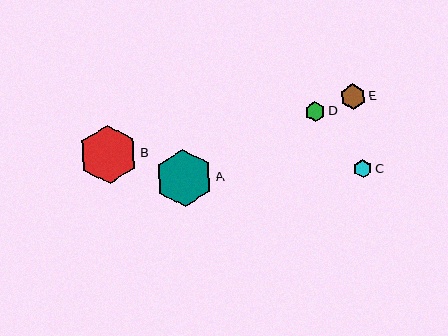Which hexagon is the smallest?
Hexagon C is the smallest with a size of approximately 18 pixels.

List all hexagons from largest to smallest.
From largest to smallest: B, A, E, D, C.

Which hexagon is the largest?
Hexagon B is the largest with a size of approximately 58 pixels.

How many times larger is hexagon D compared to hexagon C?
Hexagon D is approximately 1.1 times the size of hexagon C.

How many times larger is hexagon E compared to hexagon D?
Hexagon E is approximately 1.3 times the size of hexagon D.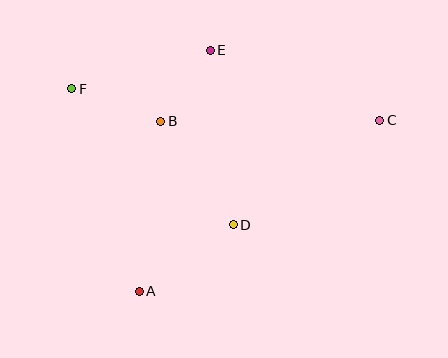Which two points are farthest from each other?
Points C and F are farthest from each other.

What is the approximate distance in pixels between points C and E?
The distance between C and E is approximately 184 pixels.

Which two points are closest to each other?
Points B and E are closest to each other.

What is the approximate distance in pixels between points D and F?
The distance between D and F is approximately 211 pixels.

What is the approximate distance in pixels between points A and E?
The distance between A and E is approximately 251 pixels.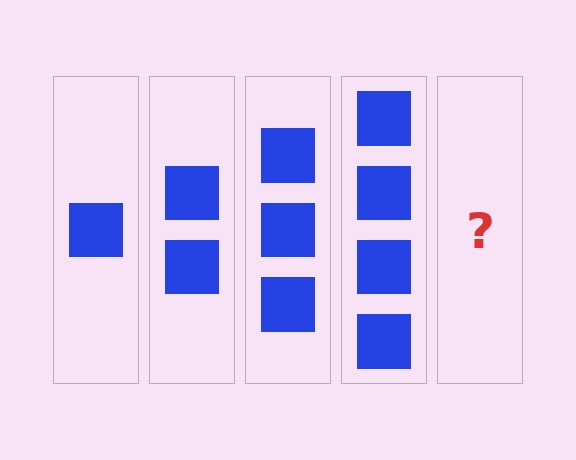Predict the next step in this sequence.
The next step is 5 squares.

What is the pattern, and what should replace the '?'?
The pattern is that each step adds one more square. The '?' should be 5 squares.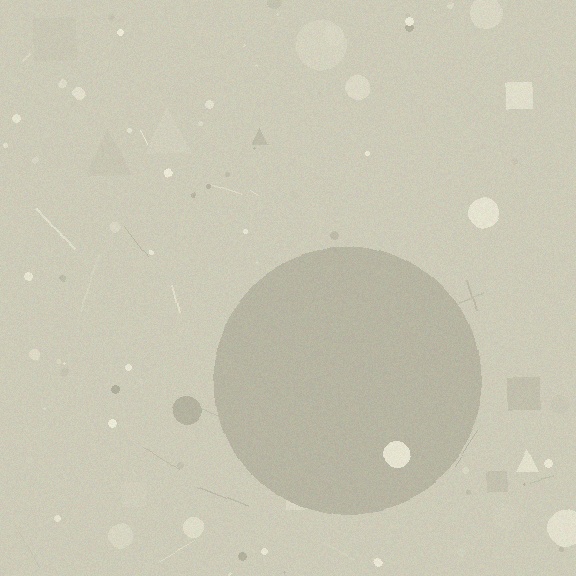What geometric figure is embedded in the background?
A circle is embedded in the background.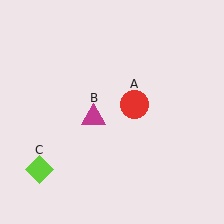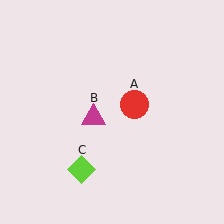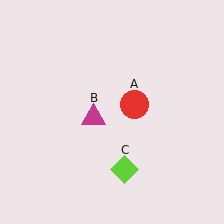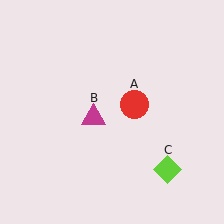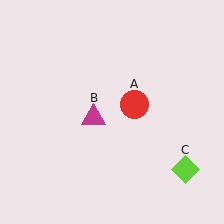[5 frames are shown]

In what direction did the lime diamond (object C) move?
The lime diamond (object C) moved right.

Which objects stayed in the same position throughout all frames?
Red circle (object A) and magenta triangle (object B) remained stationary.